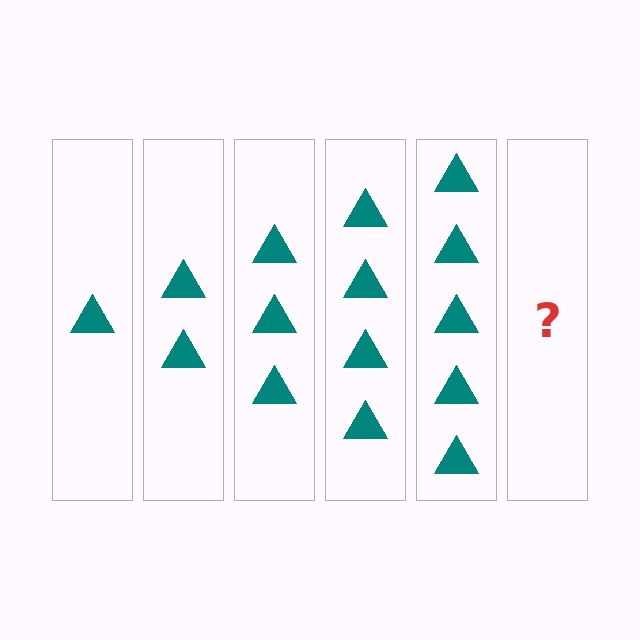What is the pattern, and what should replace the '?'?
The pattern is that each step adds one more triangle. The '?' should be 6 triangles.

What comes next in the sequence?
The next element should be 6 triangles.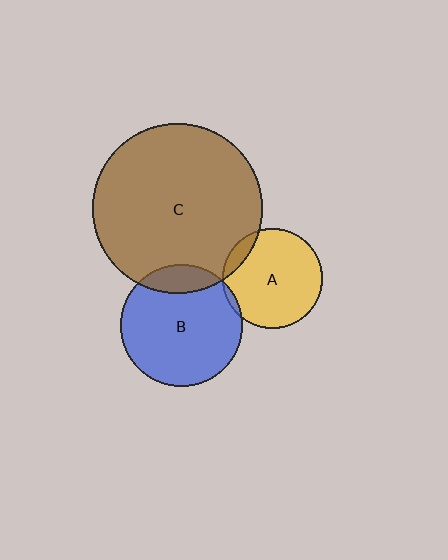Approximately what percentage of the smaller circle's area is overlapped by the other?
Approximately 15%.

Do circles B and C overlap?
Yes.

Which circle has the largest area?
Circle C (brown).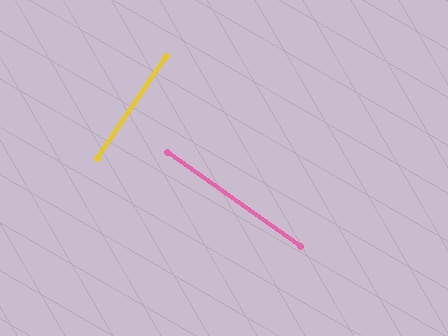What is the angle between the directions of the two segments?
Approximately 88 degrees.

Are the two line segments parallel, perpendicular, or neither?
Perpendicular — they meet at approximately 88°.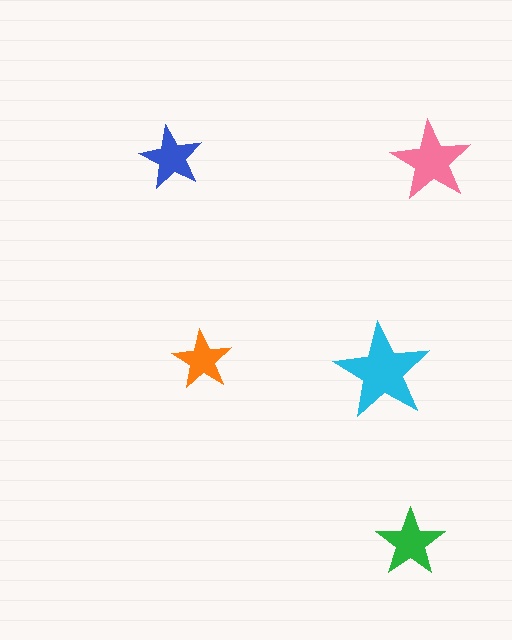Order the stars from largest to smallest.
the cyan one, the pink one, the green one, the blue one, the orange one.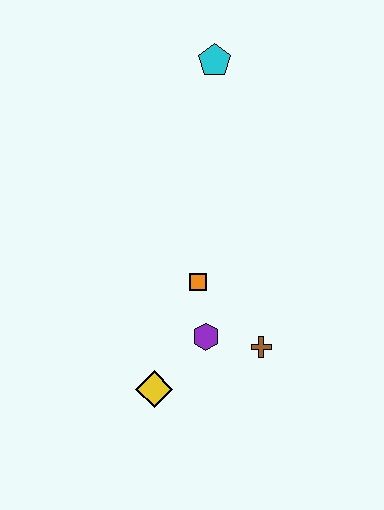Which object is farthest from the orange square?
The cyan pentagon is farthest from the orange square.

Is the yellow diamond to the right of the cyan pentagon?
No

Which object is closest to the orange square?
The purple hexagon is closest to the orange square.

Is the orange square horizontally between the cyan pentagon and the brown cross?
No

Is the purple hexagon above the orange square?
No